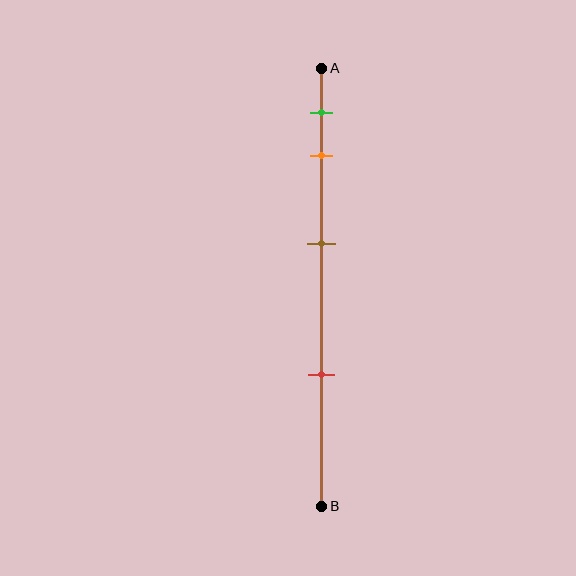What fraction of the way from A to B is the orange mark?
The orange mark is approximately 20% (0.2) of the way from A to B.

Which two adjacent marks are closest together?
The green and orange marks are the closest adjacent pair.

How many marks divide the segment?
There are 4 marks dividing the segment.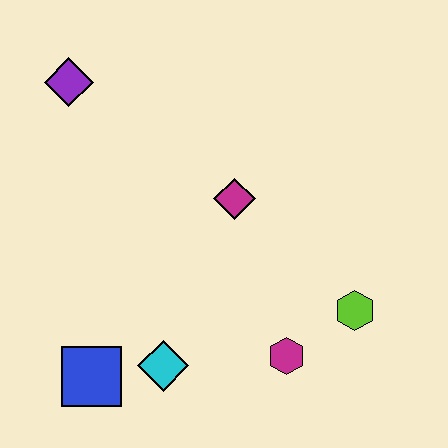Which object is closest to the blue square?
The cyan diamond is closest to the blue square.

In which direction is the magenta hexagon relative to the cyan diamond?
The magenta hexagon is to the right of the cyan diamond.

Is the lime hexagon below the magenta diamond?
Yes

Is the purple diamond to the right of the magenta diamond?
No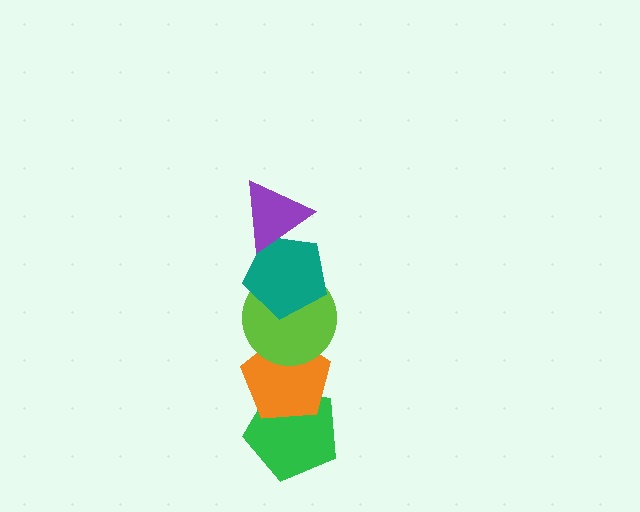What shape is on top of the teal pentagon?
The purple triangle is on top of the teal pentagon.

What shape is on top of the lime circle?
The teal pentagon is on top of the lime circle.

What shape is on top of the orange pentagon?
The lime circle is on top of the orange pentagon.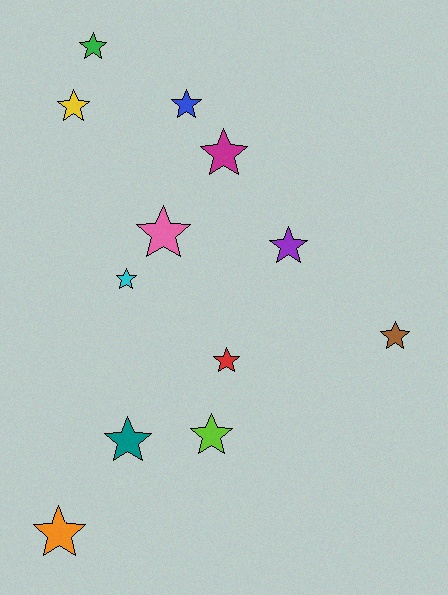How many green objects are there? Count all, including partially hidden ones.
There is 1 green object.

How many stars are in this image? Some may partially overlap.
There are 12 stars.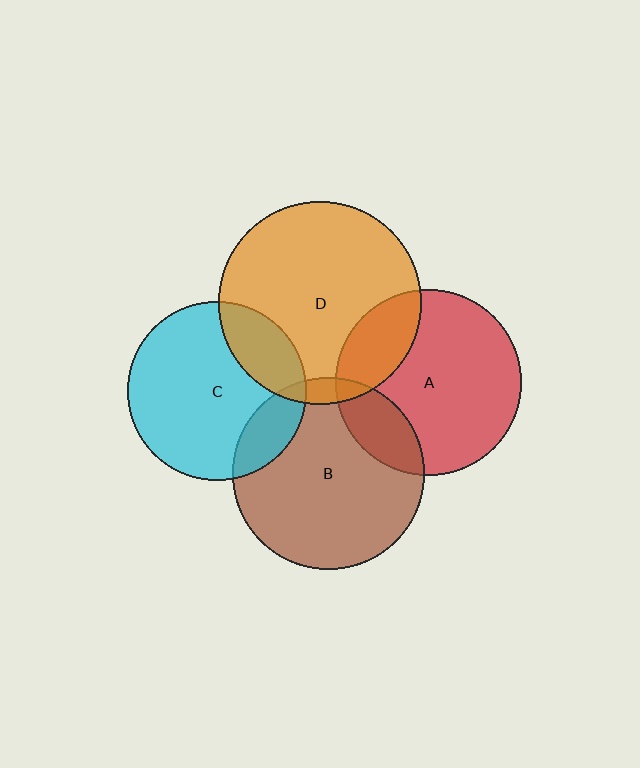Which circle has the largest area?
Circle D (orange).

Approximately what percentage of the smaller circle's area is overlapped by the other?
Approximately 20%.